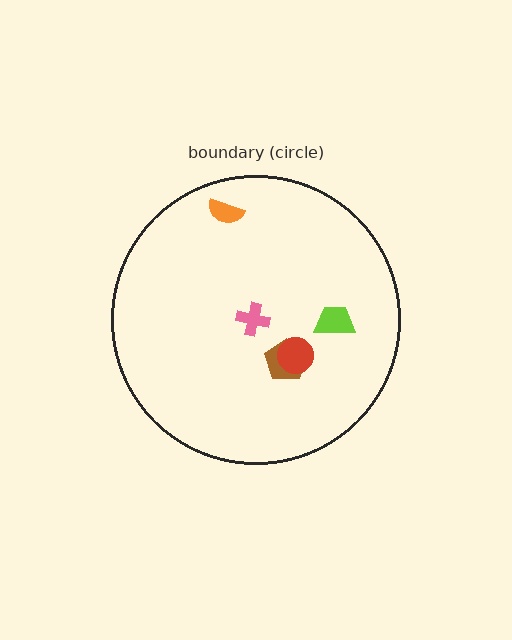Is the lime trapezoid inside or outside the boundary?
Inside.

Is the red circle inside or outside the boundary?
Inside.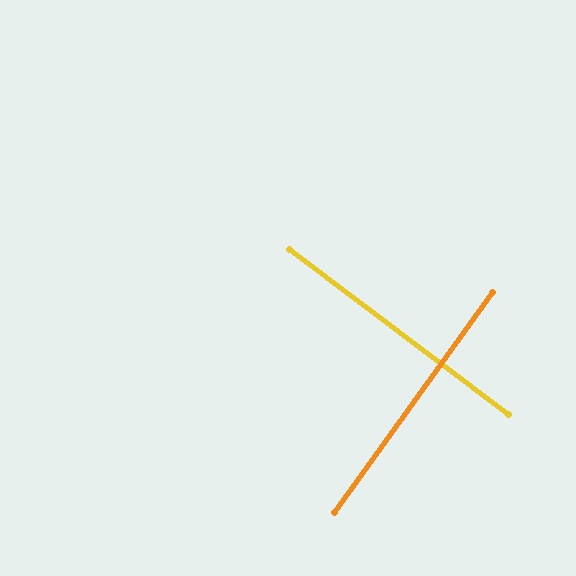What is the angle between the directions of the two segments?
Approximately 89 degrees.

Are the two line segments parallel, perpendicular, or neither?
Perpendicular — they meet at approximately 89°.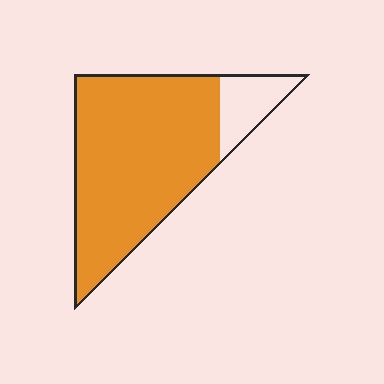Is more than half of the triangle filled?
Yes.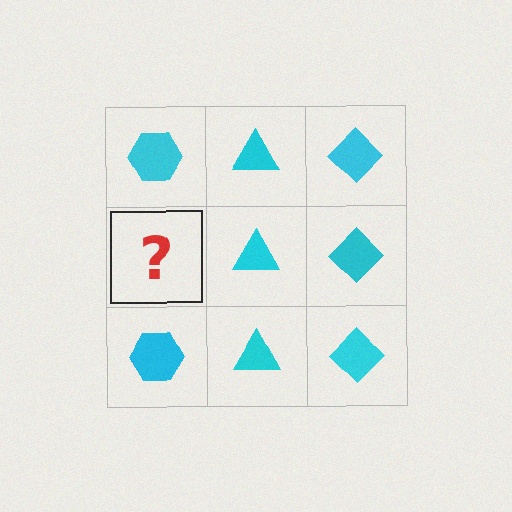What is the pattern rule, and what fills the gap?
The rule is that each column has a consistent shape. The gap should be filled with a cyan hexagon.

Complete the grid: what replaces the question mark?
The question mark should be replaced with a cyan hexagon.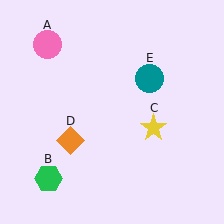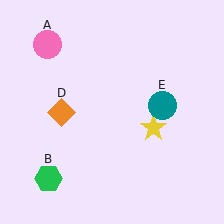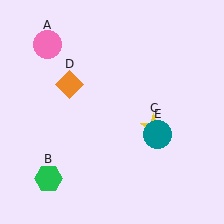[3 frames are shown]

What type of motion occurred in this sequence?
The orange diamond (object D), teal circle (object E) rotated clockwise around the center of the scene.